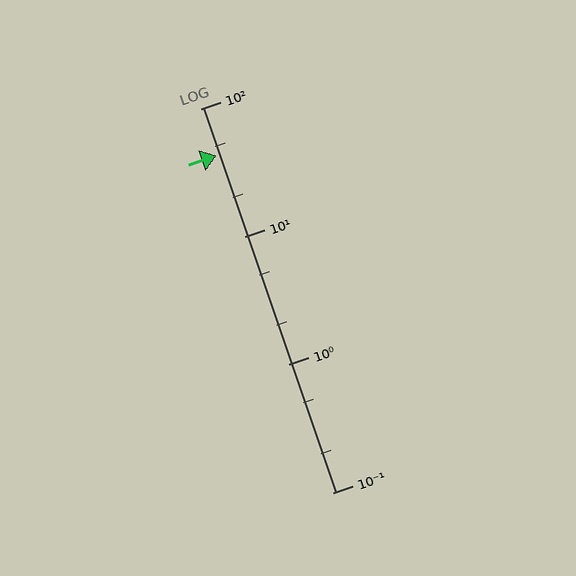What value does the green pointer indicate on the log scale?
The pointer indicates approximately 43.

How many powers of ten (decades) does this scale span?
The scale spans 3 decades, from 0.1 to 100.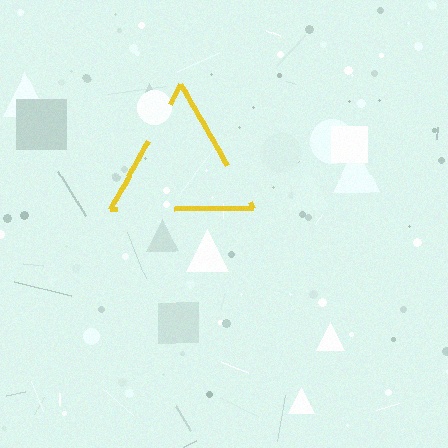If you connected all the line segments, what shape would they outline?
They would outline a triangle.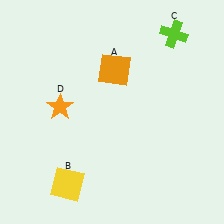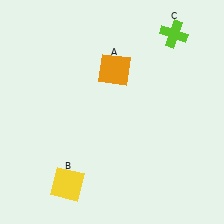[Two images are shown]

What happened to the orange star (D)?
The orange star (D) was removed in Image 2. It was in the top-left area of Image 1.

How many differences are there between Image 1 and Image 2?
There is 1 difference between the two images.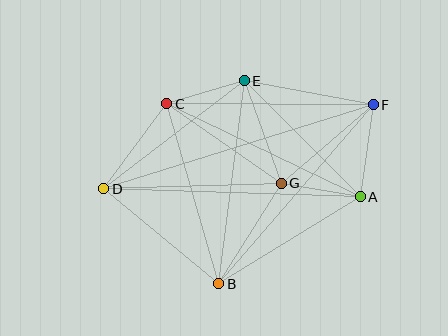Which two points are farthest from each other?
Points D and F are farthest from each other.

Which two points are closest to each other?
Points A and G are closest to each other.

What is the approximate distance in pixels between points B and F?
The distance between B and F is approximately 236 pixels.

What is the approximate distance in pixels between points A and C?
The distance between A and C is approximately 215 pixels.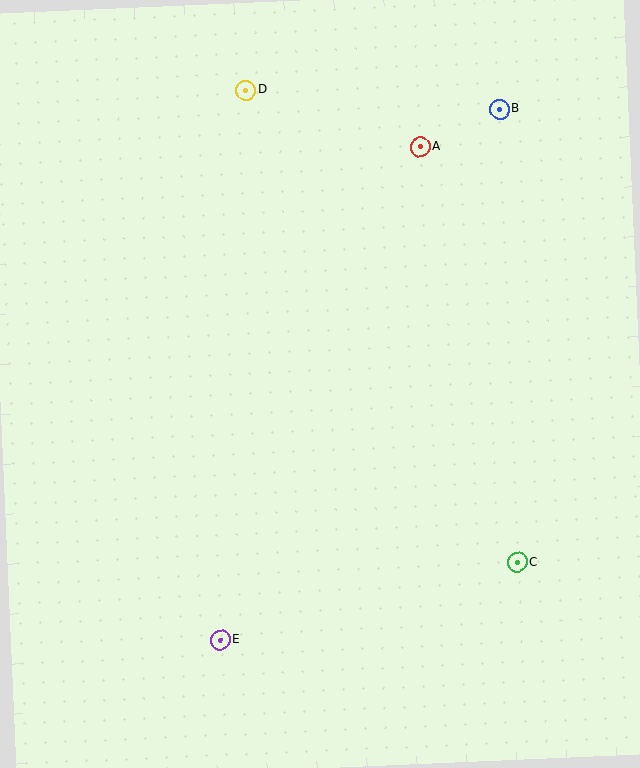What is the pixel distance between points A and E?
The distance between A and E is 532 pixels.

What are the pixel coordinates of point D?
Point D is at (246, 90).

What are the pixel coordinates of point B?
Point B is at (499, 109).